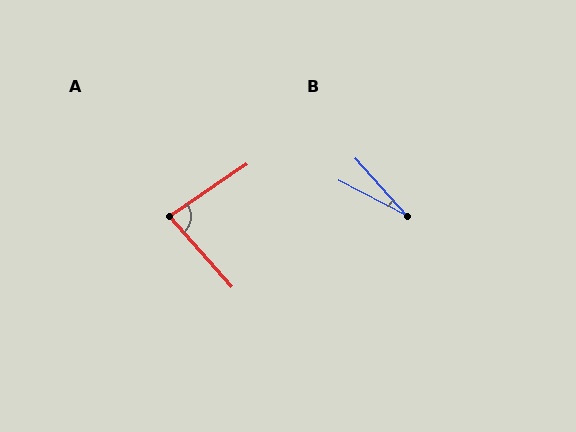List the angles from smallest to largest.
B (21°), A (82°).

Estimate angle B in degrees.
Approximately 21 degrees.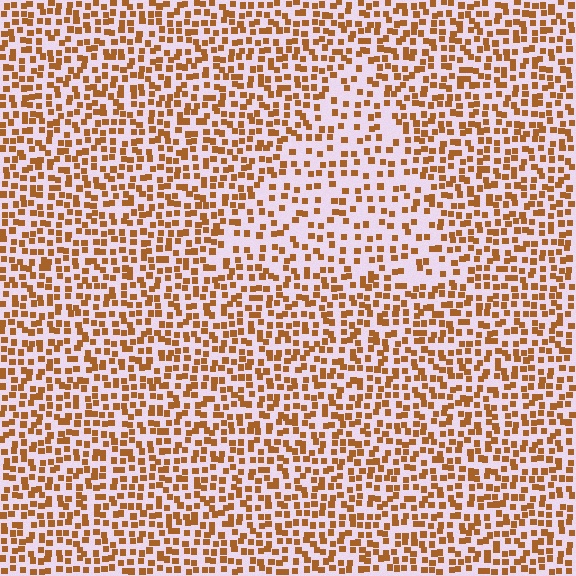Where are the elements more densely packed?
The elements are more densely packed outside the triangle boundary.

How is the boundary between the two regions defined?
The boundary is defined by a change in element density (approximately 1.8x ratio). All elements are the same color, size, and shape.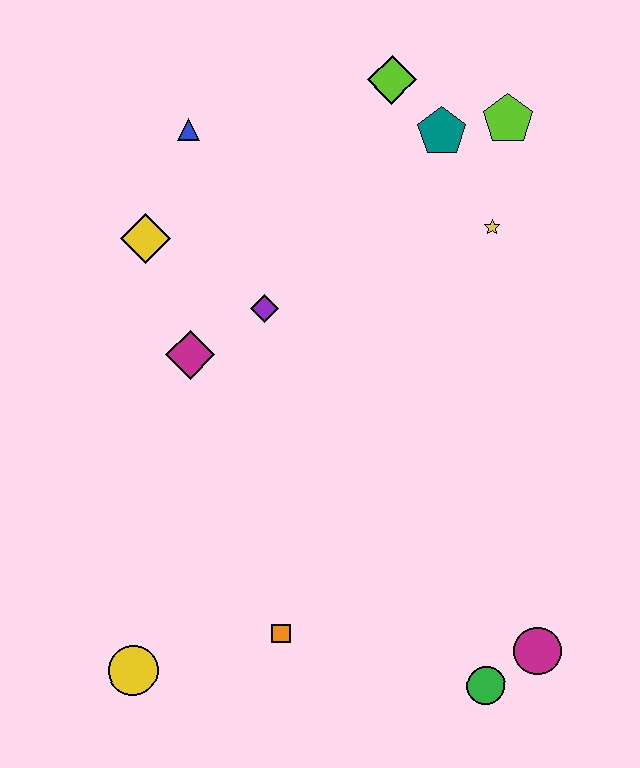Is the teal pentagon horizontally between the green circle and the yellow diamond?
Yes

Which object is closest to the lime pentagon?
The teal pentagon is closest to the lime pentagon.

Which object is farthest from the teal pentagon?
The yellow circle is farthest from the teal pentagon.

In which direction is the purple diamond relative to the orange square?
The purple diamond is above the orange square.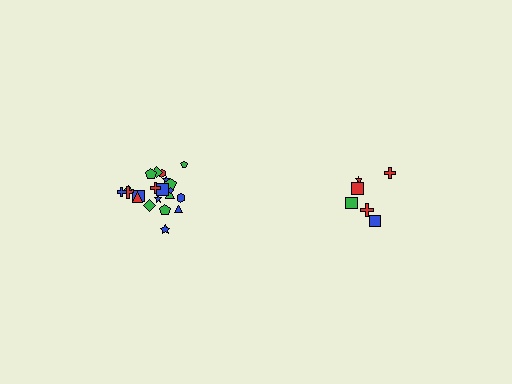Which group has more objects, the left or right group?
The left group.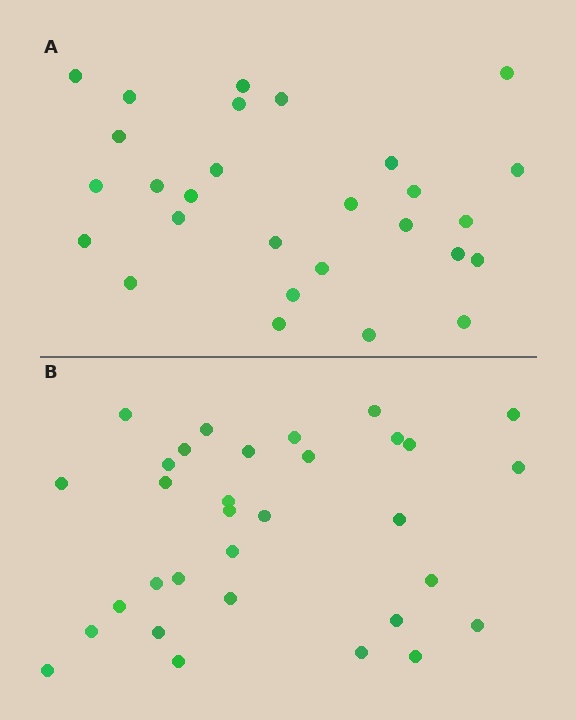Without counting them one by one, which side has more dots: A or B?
Region B (the bottom region) has more dots.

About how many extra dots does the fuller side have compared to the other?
Region B has about 4 more dots than region A.